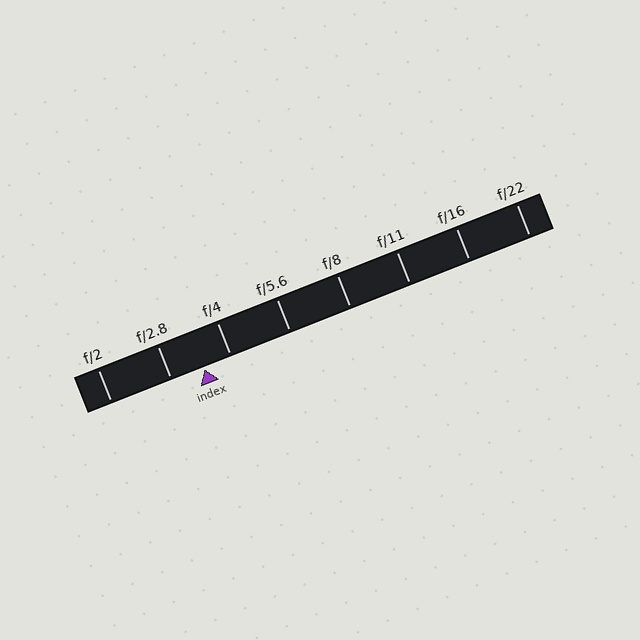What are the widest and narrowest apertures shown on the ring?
The widest aperture shown is f/2 and the narrowest is f/22.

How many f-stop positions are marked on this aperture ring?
There are 8 f-stop positions marked.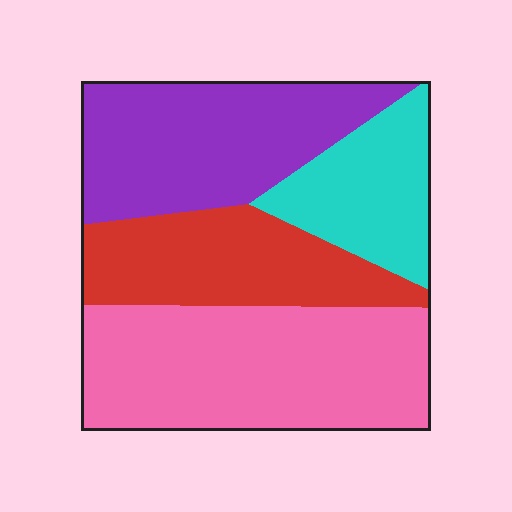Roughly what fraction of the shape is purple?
Purple takes up about one quarter (1/4) of the shape.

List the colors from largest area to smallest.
From largest to smallest: pink, purple, red, cyan.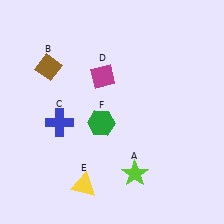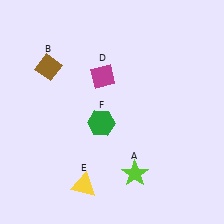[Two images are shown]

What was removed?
The blue cross (C) was removed in Image 2.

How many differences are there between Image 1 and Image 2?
There is 1 difference between the two images.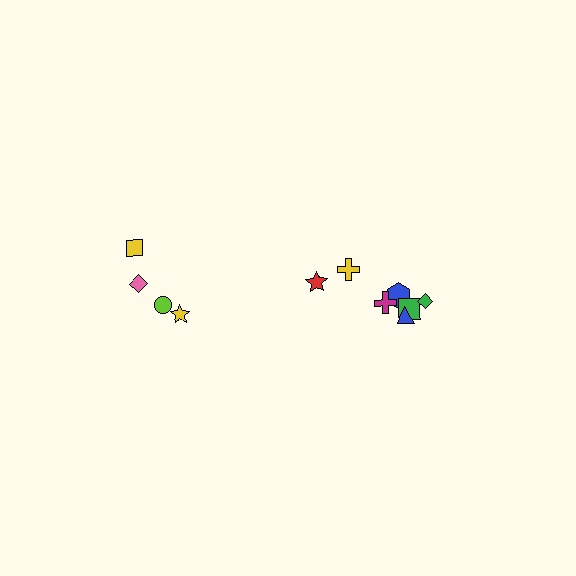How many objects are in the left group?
There are 4 objects.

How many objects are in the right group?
There are 7 objects.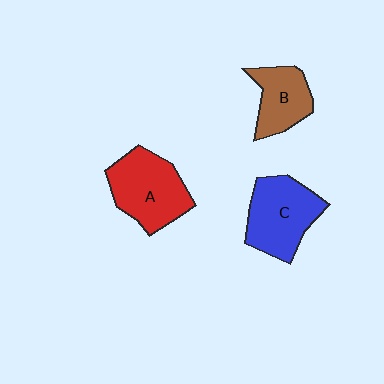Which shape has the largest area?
Shape A (red).